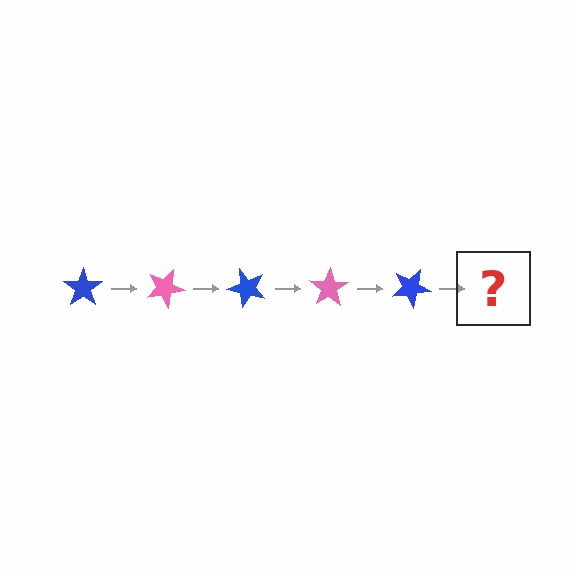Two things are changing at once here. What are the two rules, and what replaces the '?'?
The two rules are that it rotates 25 degrees each step and the color cycles through blue and pink. The '?' should be a pink star, rotated 125 degrees from the start.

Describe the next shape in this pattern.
It should be a pink star, rotated 125 degrees from the start.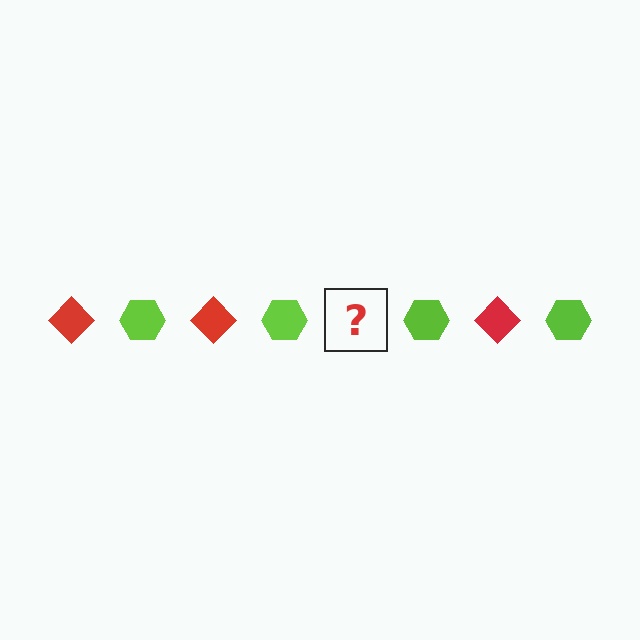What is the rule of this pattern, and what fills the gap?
The rule is that the pattern alternates between red diamond and lime hexagon. The gap should be filled with a red diamond.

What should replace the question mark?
The question mark should be replaced with a red diamond.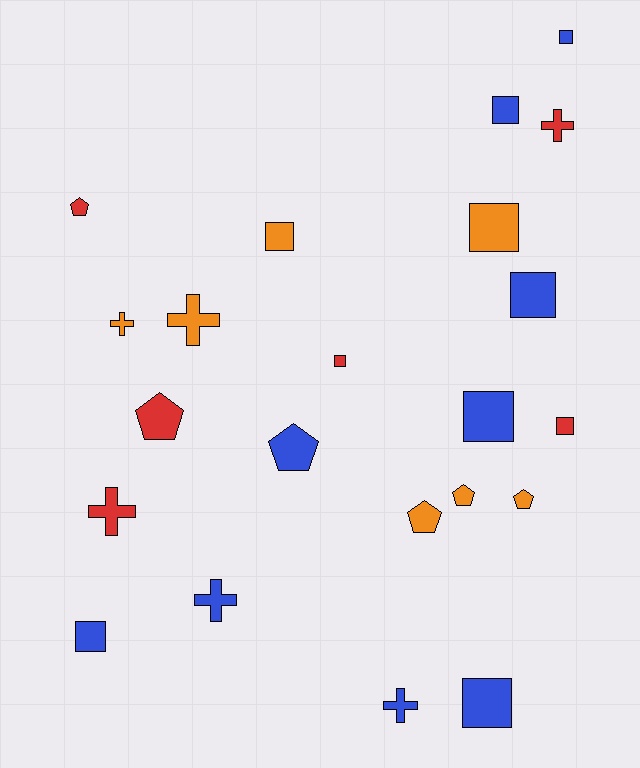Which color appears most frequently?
Blue, with 9 objects.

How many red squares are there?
There are 2 red squares.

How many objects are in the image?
There are 22 objects.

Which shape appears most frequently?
Square, with 10 objects.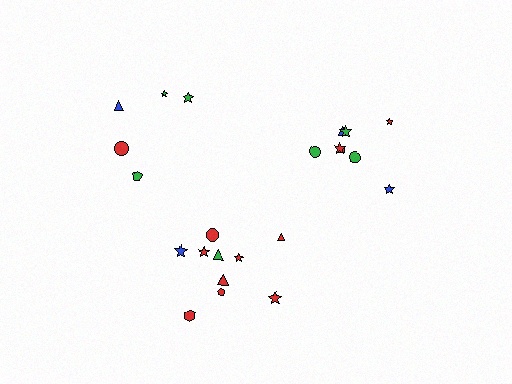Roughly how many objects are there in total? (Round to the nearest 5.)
Roughly 25 objects in total.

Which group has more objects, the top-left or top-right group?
The top-right group.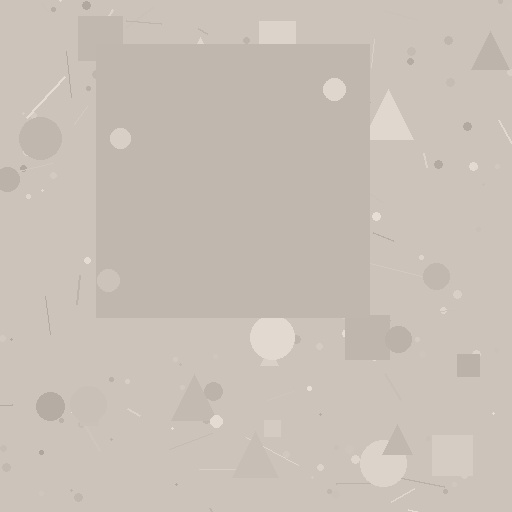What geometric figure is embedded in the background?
A square is embedded in the background.